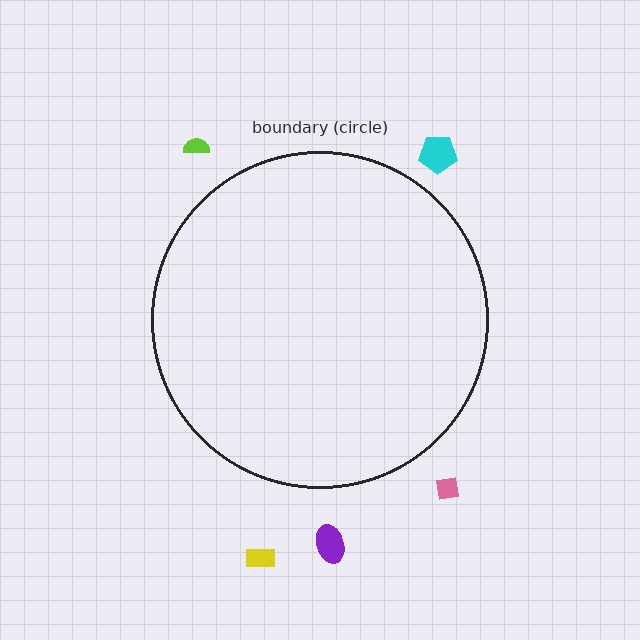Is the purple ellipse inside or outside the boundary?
Outside.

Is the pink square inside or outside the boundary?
Outside.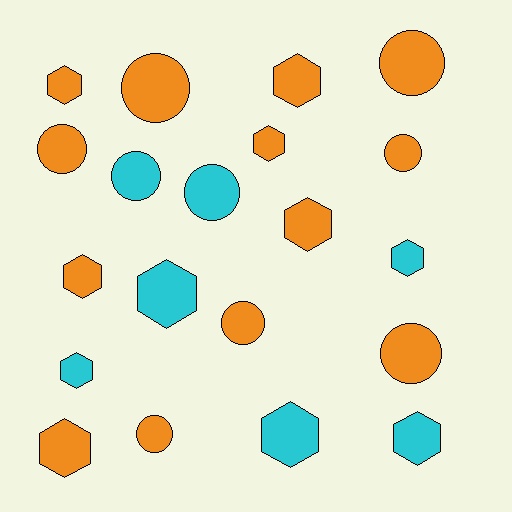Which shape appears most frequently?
Hexagon, with 11 objects.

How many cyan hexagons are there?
There are 5 cyan hexagons.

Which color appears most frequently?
Orange, with 13 objects.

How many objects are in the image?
There are 20 objects.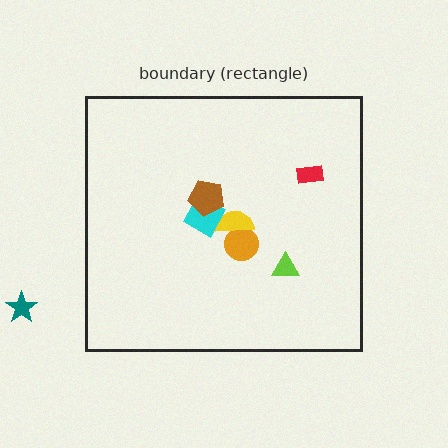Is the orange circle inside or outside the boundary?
Inside.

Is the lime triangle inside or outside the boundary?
Inside.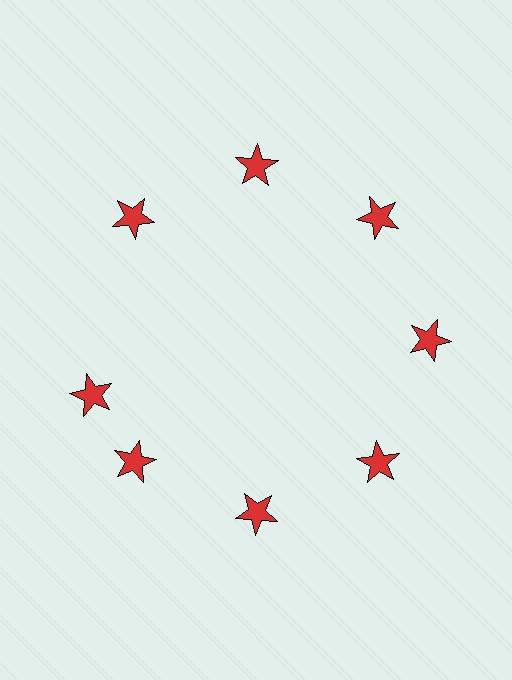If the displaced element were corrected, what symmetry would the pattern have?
It would have 8-fold rotational symmetry — the pattern would map onto itself every 45 degrees.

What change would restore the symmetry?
The symmetry would be restored by rotating it back into even spacing with its neighbors so that all 8 stars sit at equal angles and equal distance from the center.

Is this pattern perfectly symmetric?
No. The 8 red stars are arranged in a ring, but one element near the 9 o'clock position is rotated out of alignment along the ring, breaking the 8-fold rotational symmetry.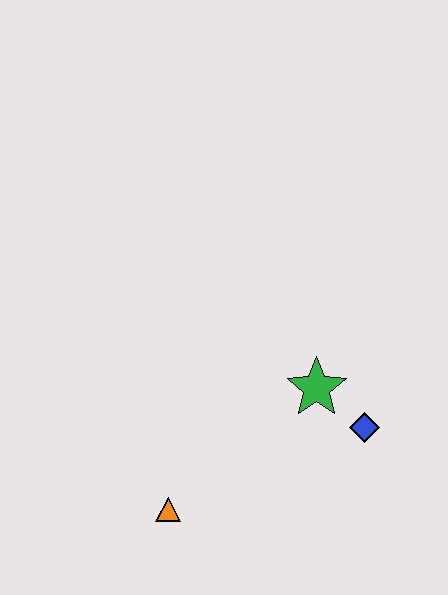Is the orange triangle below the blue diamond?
Yes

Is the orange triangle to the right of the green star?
No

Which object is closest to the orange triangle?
The green star is closest to the orange triangle.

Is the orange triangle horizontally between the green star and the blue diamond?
No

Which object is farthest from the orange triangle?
The blue diamond is farthest from the orange triangle.